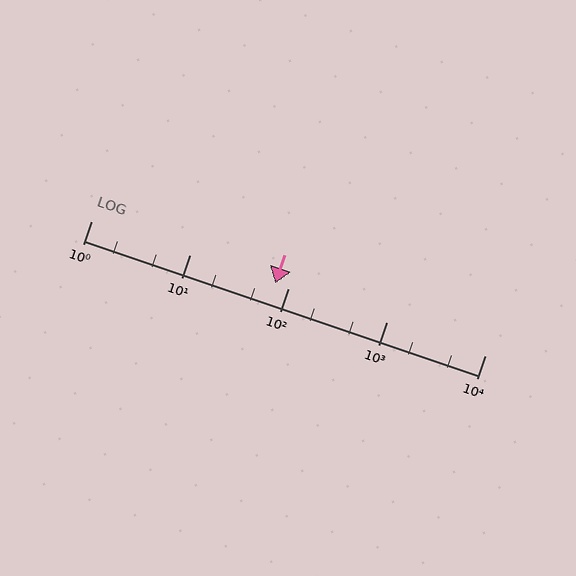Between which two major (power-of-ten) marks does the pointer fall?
The pointer is between 10 and 100.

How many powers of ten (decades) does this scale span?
The scale spans 4 decades, from 1 to 10000.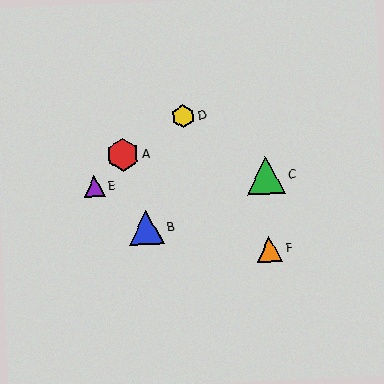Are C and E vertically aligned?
No, C is at x≈266 and E is at x≈94.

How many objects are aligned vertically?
2 objects (C, F) are aligned vertically.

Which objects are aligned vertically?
Objects C, F are aligned vertically.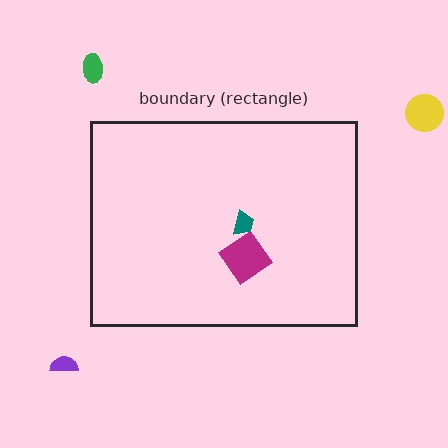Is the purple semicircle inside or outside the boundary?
Outside.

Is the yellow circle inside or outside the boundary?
Outside.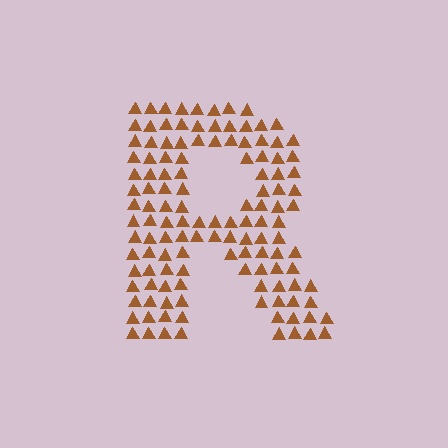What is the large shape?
The large shape is the letter R.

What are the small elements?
The small elements are triangles.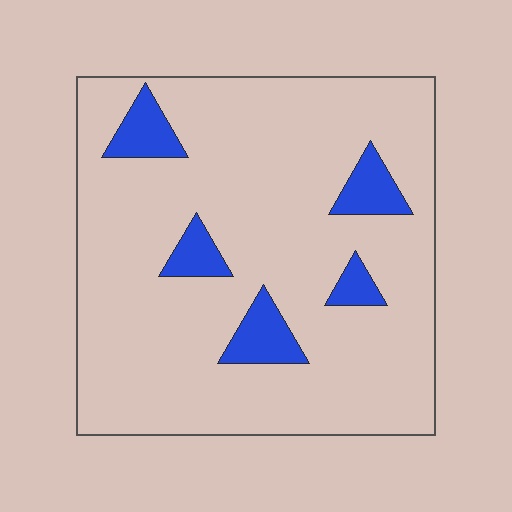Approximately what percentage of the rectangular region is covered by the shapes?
Approximately 10%.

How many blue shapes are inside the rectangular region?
5.